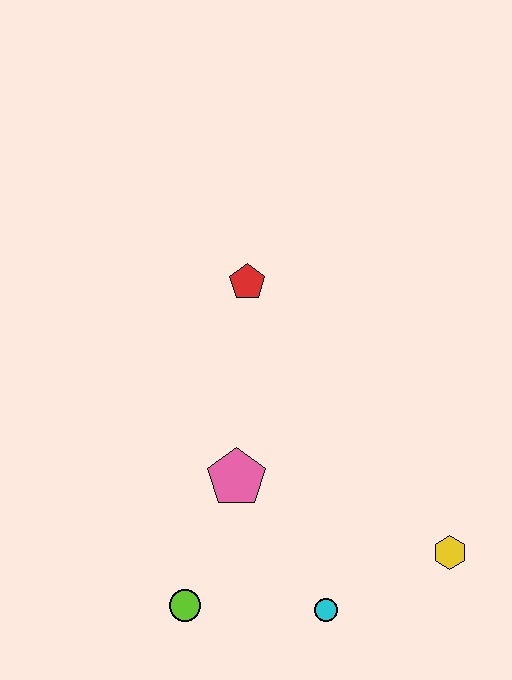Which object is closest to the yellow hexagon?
The cyan circle is closest to the yellow hexagon.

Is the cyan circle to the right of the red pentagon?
Yes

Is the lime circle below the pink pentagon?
Yes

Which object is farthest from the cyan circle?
The red pentagon is farthest from the cyan circle.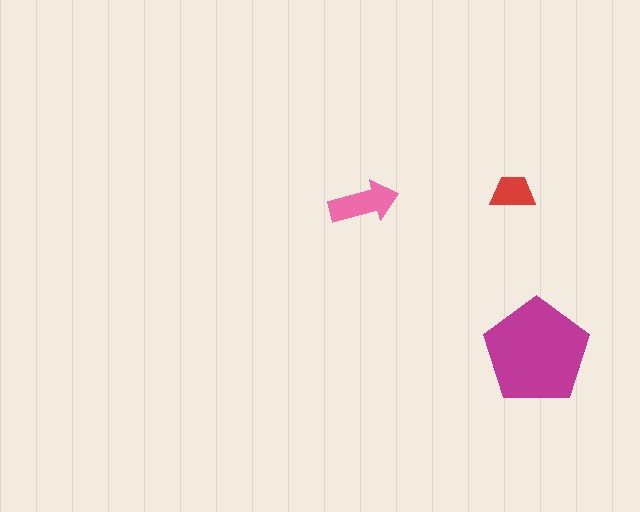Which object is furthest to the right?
The magenta pentagon is rightmost.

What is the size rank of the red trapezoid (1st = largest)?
3rd.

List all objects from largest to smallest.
The magenta pentagon, the pink arrow, the red trapezoid.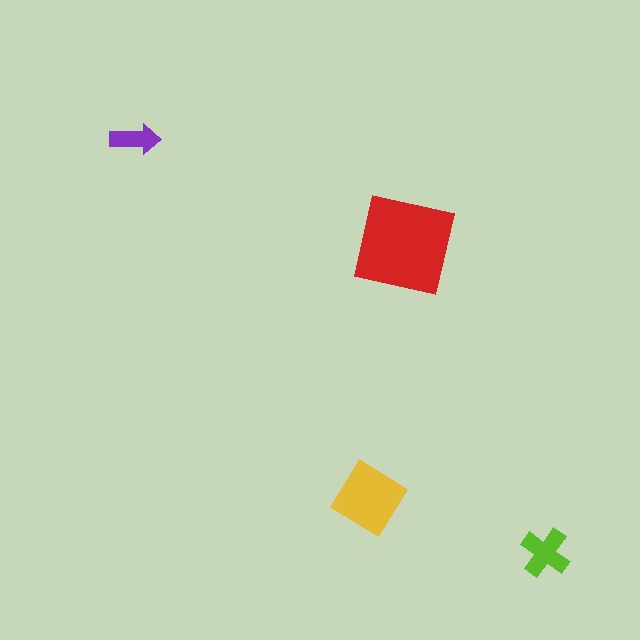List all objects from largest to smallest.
The red square, the yellow diamond, the lime cross, the purple arrow.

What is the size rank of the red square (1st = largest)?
1st.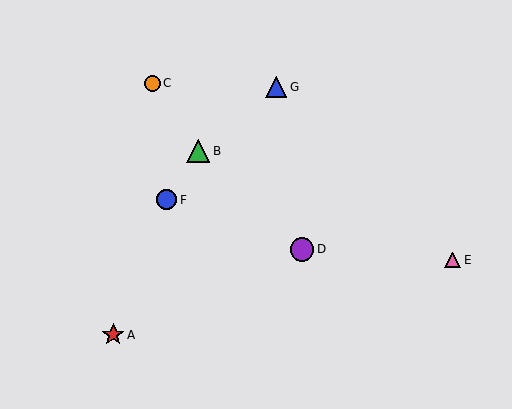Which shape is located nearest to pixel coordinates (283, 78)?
The blue triangle (labeled G) at (276, 87) is nearest to that location.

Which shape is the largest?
The purple circle (labeled D) is the largest.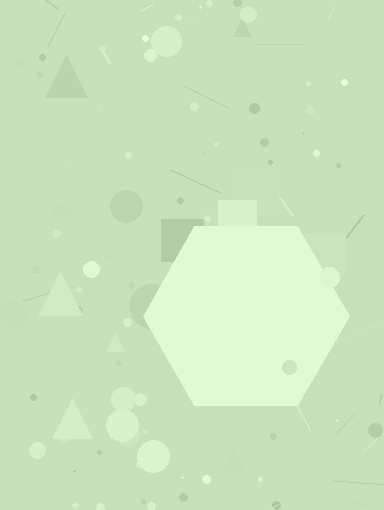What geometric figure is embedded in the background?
A hexagon is embedded in the background.